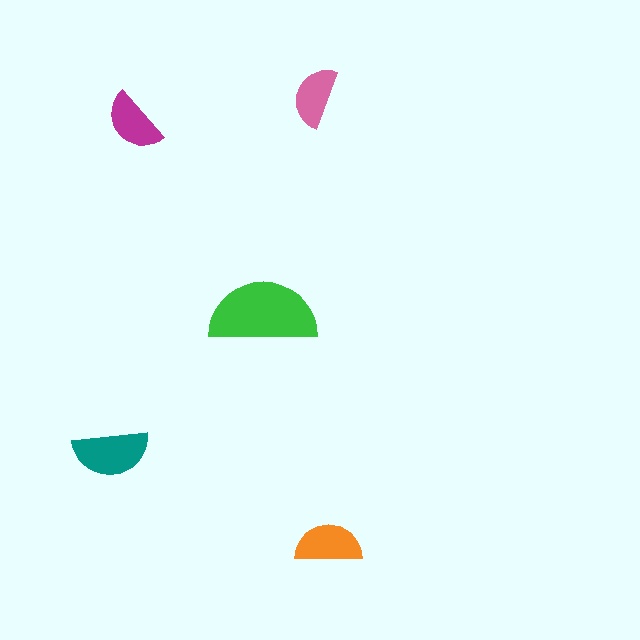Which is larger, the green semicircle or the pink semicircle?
The green one.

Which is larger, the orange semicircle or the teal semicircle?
The teal one.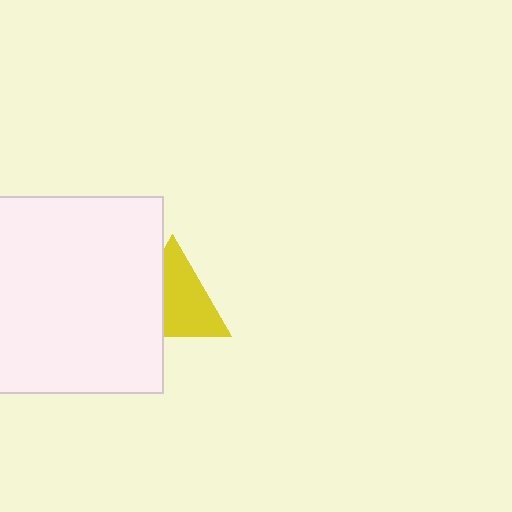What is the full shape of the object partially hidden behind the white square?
The partially hidden object is a yellow triangle.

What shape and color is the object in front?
The object in front is a white square.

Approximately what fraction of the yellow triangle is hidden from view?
Roughly 36% of the yellow triangle is hidden behind the white square.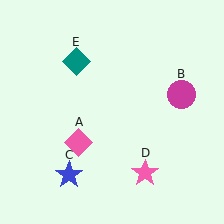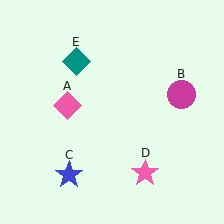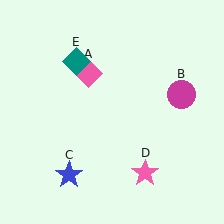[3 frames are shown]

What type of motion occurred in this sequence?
The pink diamond (object A) rotated clockwise around the center of the scene.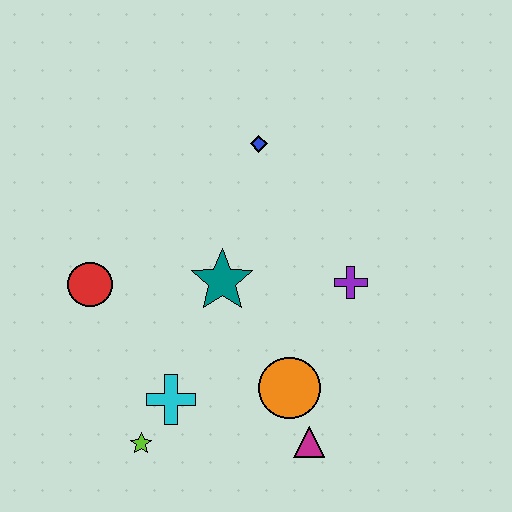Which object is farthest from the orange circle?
The blue diamond is farthest from the orange circle.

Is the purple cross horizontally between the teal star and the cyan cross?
No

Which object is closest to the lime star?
The cyan cross is closest to the lime star.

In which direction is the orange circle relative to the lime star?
The orange circle is to the right of the lime star.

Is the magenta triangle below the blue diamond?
Yes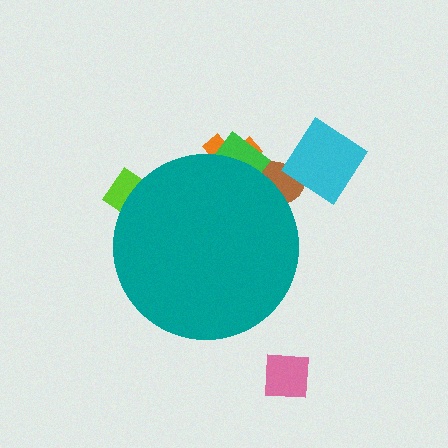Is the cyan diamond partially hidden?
No, the cyan diamond is fully visible.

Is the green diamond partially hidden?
Yes, the green diamond is partially hidden behind the teal circle.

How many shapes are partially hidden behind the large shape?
4 shapes are partially hidden.